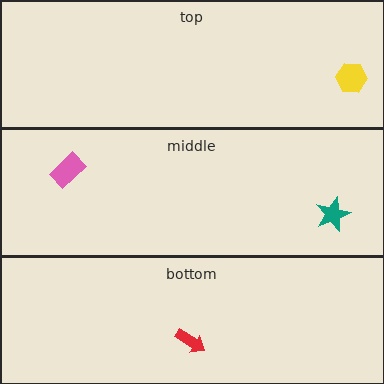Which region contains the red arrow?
The bottom region.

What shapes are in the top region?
The yellow hexagon.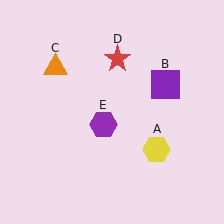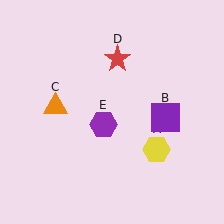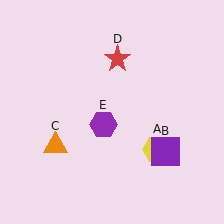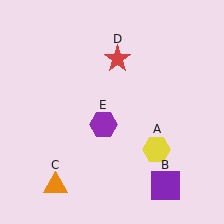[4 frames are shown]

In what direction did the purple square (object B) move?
The purple square (object B) moved down.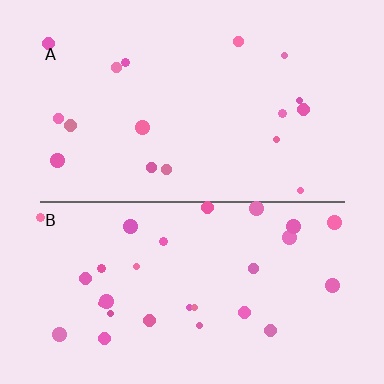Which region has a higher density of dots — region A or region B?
B (the bottom).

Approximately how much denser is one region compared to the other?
Approximately 1.7× — region B over region A.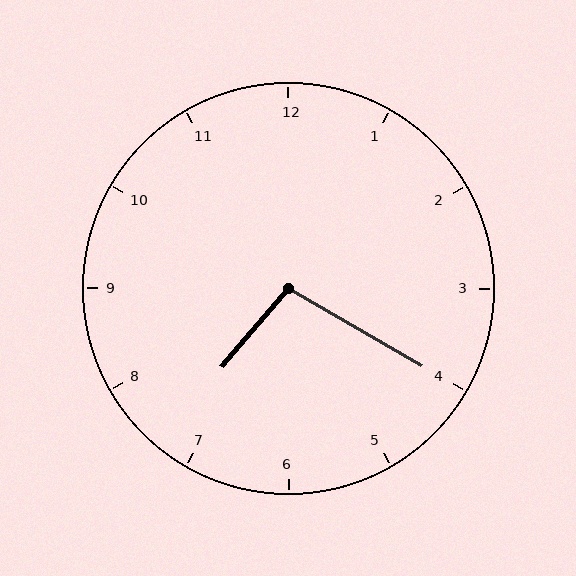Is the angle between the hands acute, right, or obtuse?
It is obtuse.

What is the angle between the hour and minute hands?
Approximately 100 degrees.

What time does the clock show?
7:20.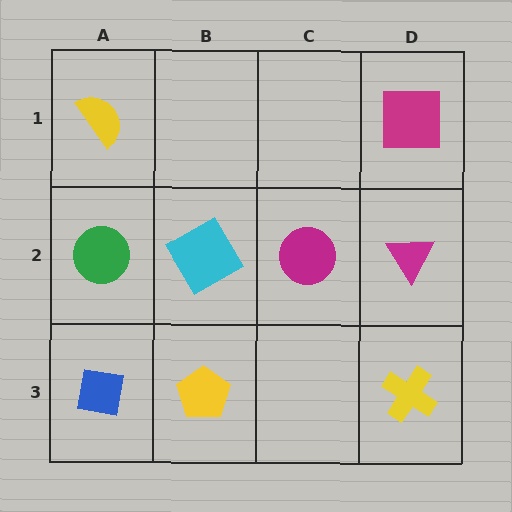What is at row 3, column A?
A blue square.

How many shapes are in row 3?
3 shapes.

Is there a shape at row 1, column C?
No, that cell is empty.